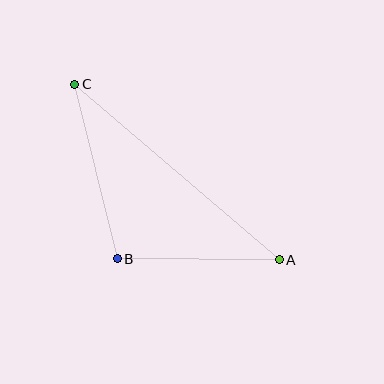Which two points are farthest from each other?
Points A and C are farthest from each other.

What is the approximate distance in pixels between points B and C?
The distance between B and C is approximately 180 pixels.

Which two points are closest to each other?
Points A and B are closest to each other.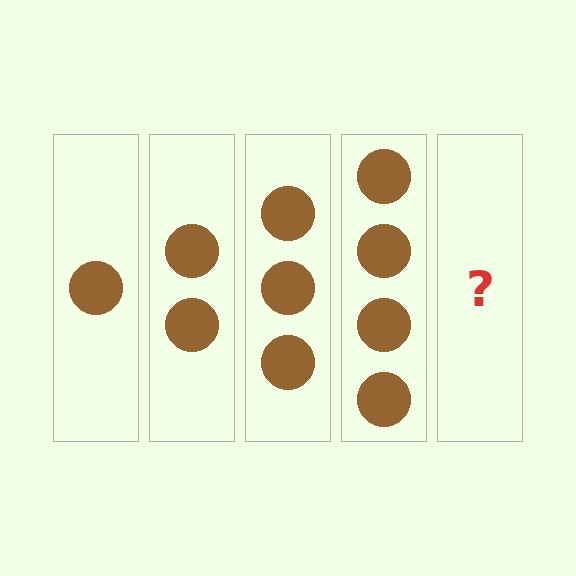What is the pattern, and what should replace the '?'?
The pattern is that each step adds one more circle. The '?' should be 5 circles.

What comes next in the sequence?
The next element should be 5 circles.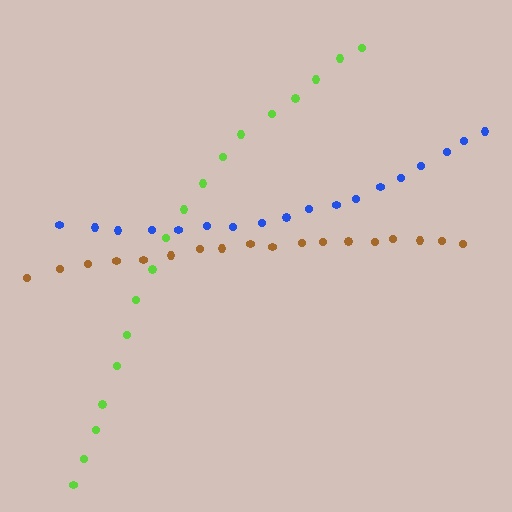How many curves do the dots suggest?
There are 3 distinct paths.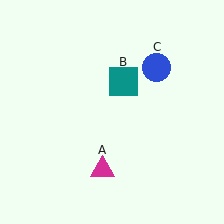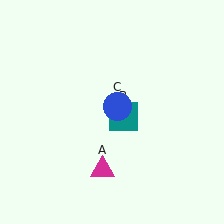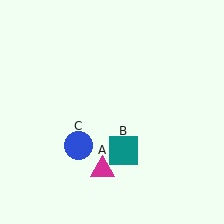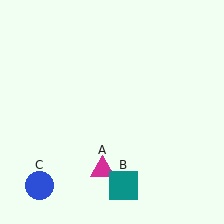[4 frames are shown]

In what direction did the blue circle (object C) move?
The blue circle (object C) moved down and to the left.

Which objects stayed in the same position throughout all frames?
Magenta triangle (object A) remained stationary.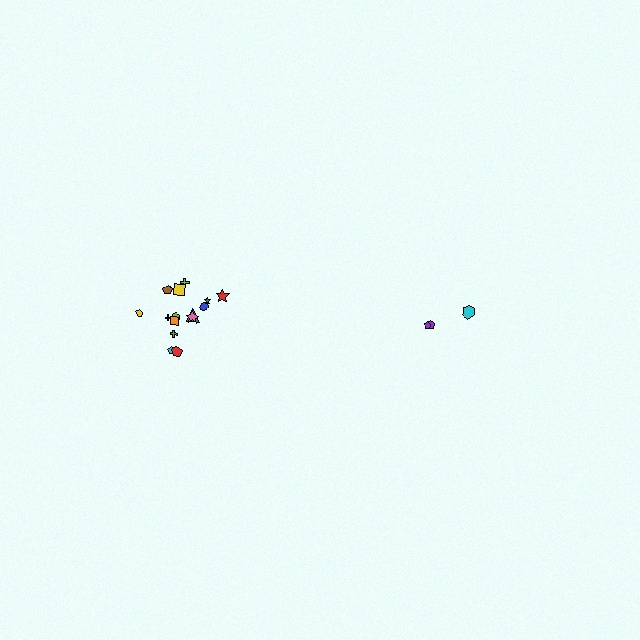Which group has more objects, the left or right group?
The left group.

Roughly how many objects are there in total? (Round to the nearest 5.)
Roughly 20 objects in total.